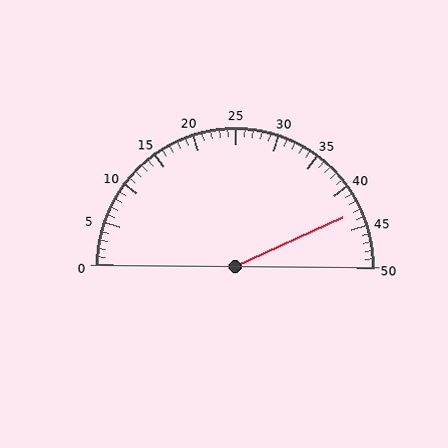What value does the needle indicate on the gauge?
The needle indicates approximately 43.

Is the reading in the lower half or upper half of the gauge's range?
The reading is in the upper half of the range (0 to 50).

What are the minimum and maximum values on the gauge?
The gauge ranges from 0 to 50.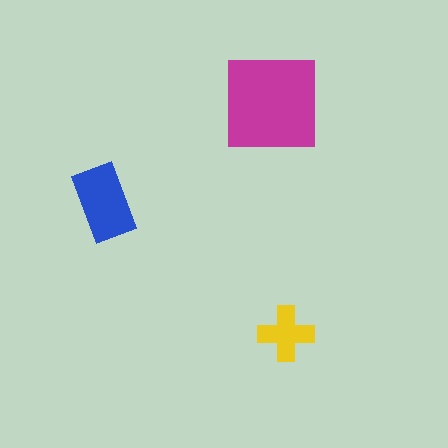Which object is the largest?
The magenta square.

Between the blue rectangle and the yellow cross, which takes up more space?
The blue rectangle.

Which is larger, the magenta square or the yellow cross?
The magenta square.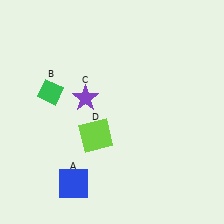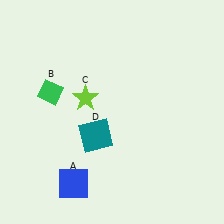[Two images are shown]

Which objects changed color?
C changed from purple to lime. D changed from lime to teal.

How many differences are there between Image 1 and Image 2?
There are 2 differences between the two images.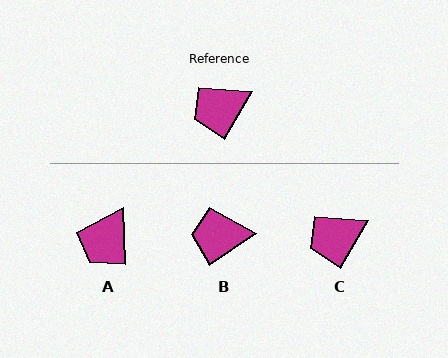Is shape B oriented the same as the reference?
No, it is off by about 26 degrees.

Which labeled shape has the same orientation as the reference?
C.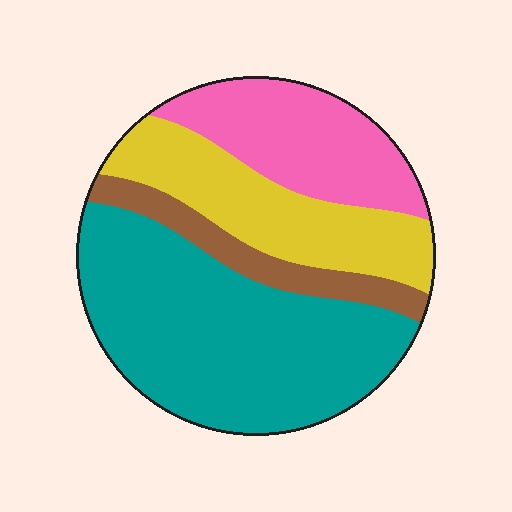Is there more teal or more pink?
Teal.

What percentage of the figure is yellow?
Yellow covers 23% of the figure.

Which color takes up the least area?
Brown, at roughly 10%.